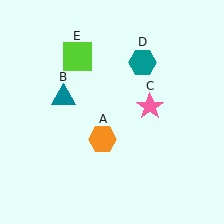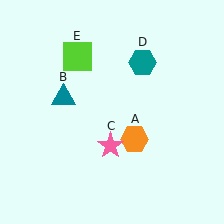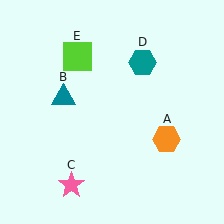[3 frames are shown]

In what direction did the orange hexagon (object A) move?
The orange hexagon (object A) moved right.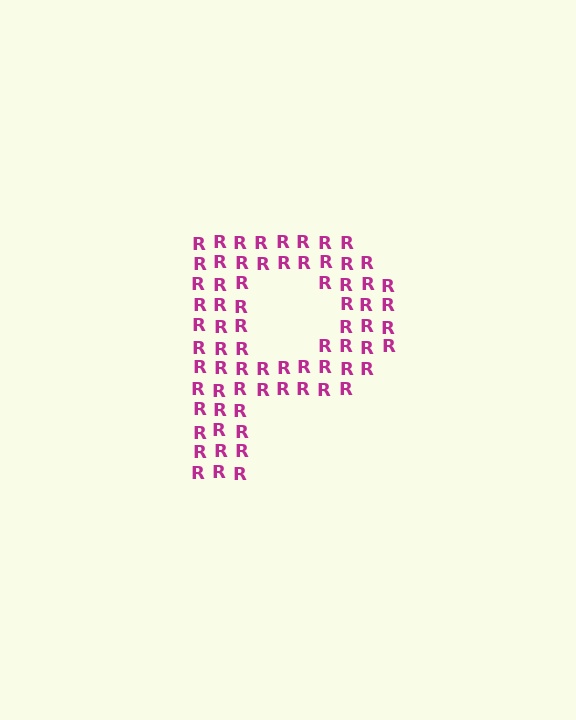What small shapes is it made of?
It is made of small letter R's.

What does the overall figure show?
The overall figure shows the letter P.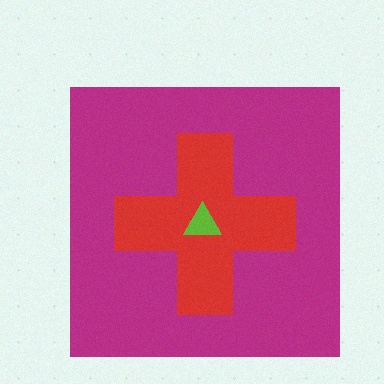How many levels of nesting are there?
3.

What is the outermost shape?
The magenta square.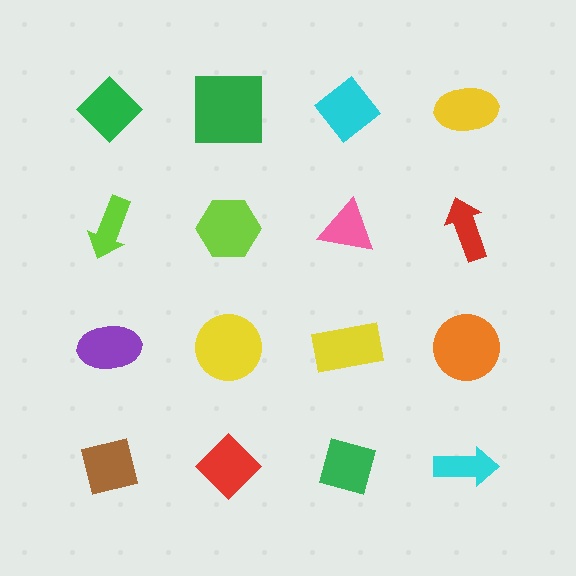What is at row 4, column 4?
A cyan arrow.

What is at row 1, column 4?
A yellow ellipse.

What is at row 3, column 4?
An orange circle.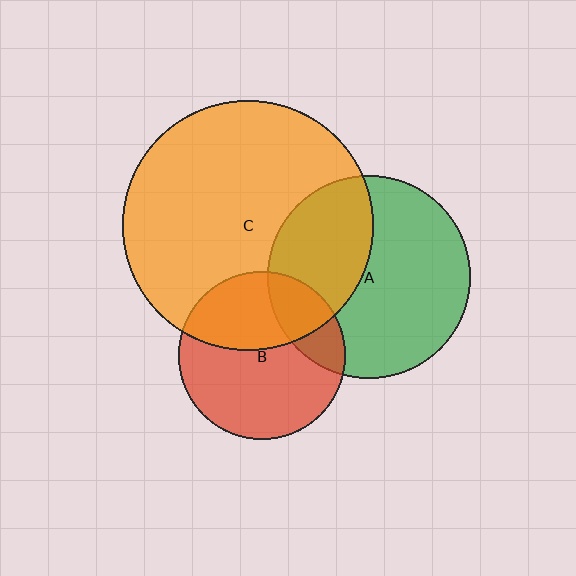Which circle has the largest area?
Circle C (orange).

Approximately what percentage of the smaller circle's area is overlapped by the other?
Approximately 20%.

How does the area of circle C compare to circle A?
Approximately 1.5 times.